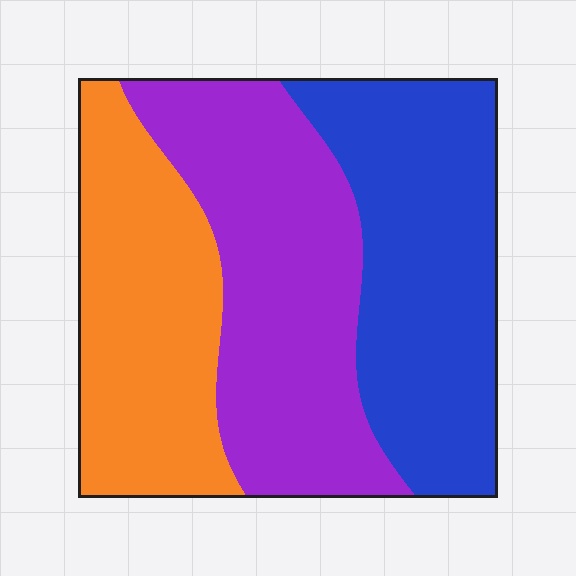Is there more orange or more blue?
Blue.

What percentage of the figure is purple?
Purple covers about 35% of the figure.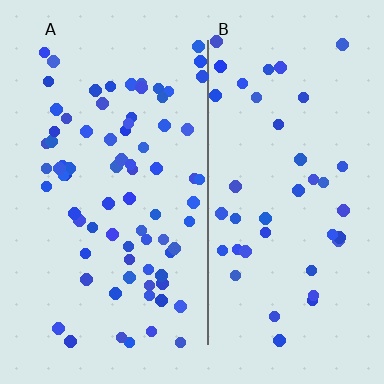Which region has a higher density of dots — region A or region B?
A (the left).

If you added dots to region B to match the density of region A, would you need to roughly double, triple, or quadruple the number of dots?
Approximately double.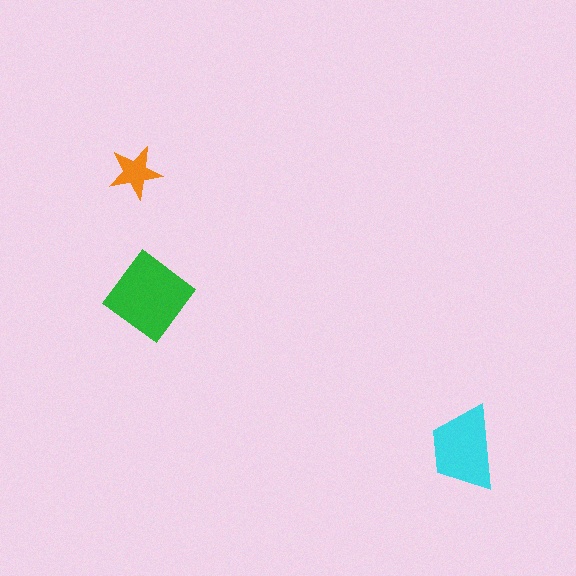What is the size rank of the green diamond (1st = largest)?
1st.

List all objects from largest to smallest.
The green diamond, the cyan trapezoid, the orange star.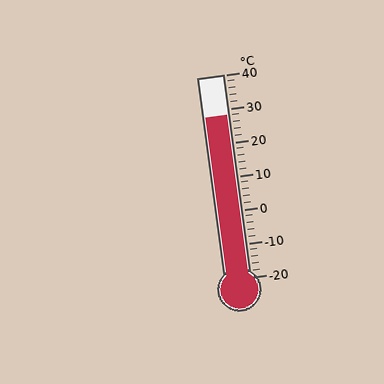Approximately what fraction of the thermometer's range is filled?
The thermometer is filled to approximately 80% of its range.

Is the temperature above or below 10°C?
The temperature is above 10°C.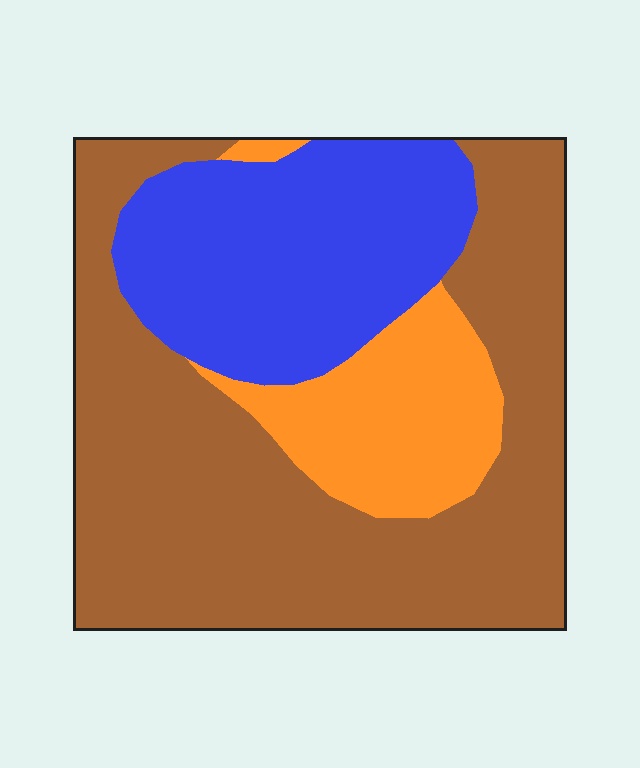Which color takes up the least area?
Orange, at roughly 15%.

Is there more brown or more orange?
Brown.